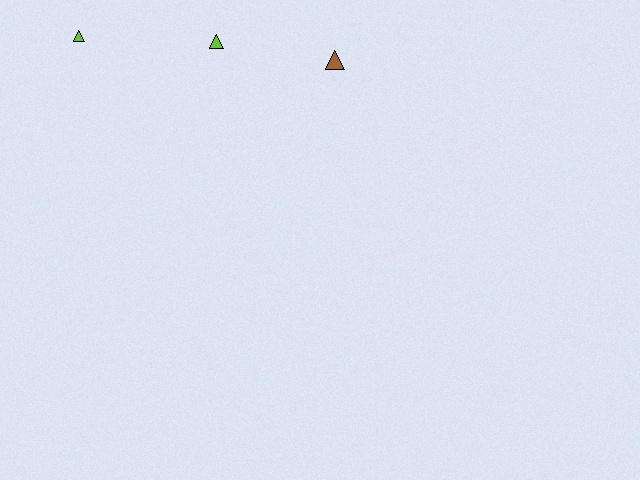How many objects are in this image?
There are 3 objects.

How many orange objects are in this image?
There are no orange objects.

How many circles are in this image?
There are no circles.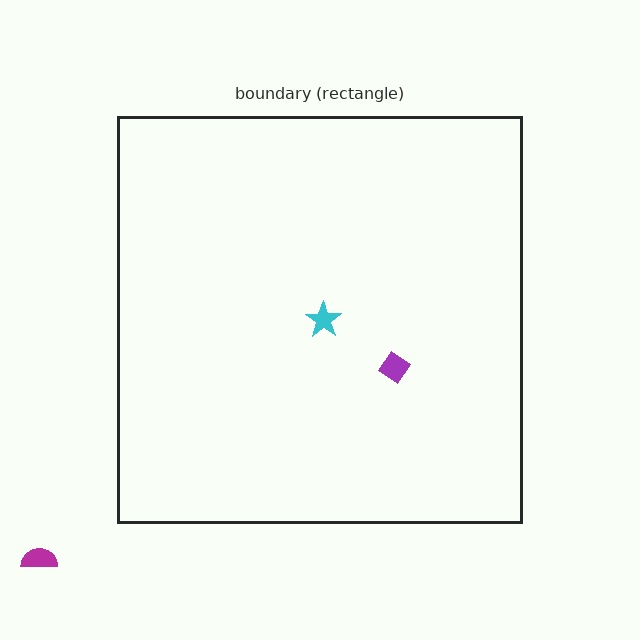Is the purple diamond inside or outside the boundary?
Inside.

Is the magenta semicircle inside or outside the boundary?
Outside.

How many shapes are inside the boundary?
2 inside, 1 outside.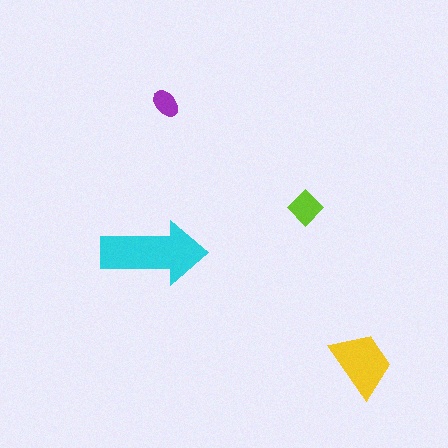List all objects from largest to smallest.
The cyan arrow, the yellow trapezoid, the lime diamond, the purple ellipse.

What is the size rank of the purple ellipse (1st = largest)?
4th.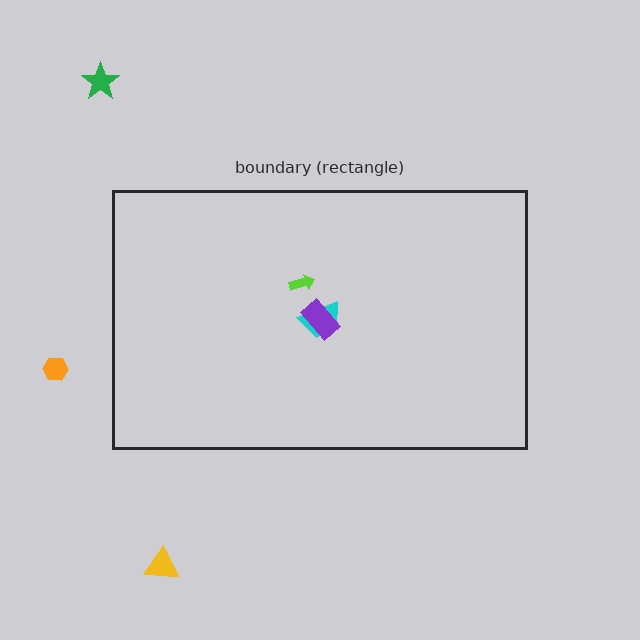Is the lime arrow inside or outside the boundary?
Inside.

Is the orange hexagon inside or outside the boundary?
Outside.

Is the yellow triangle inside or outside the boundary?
Outside.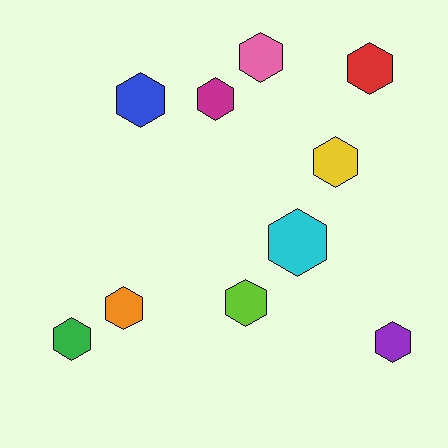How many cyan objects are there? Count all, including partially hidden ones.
There is 1 cyan object.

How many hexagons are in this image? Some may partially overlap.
There are 10 hexagons.